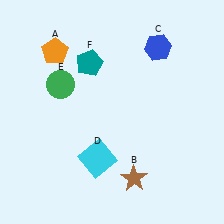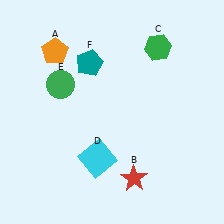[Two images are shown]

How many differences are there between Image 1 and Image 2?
There are 2 differences between the two images.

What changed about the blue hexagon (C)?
In Image 1, C is blue. In Image 2, it changed to green.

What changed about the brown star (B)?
In Image 1, B is brown. In Image 2, it changed to red.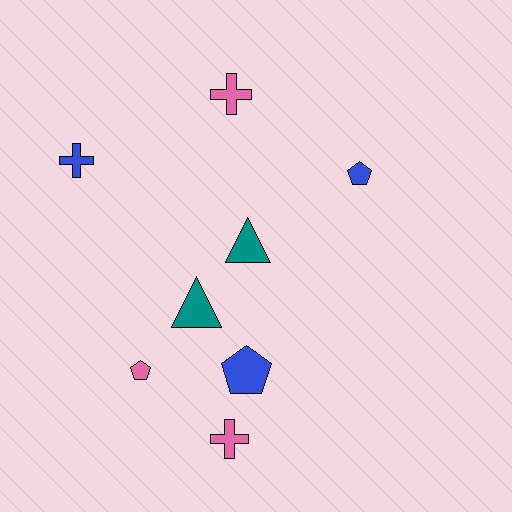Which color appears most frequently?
Blue, with 3 objects.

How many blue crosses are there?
There is 1 blue cross.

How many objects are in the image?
There are 8 objects.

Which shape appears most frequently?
Cross, with 3 objects.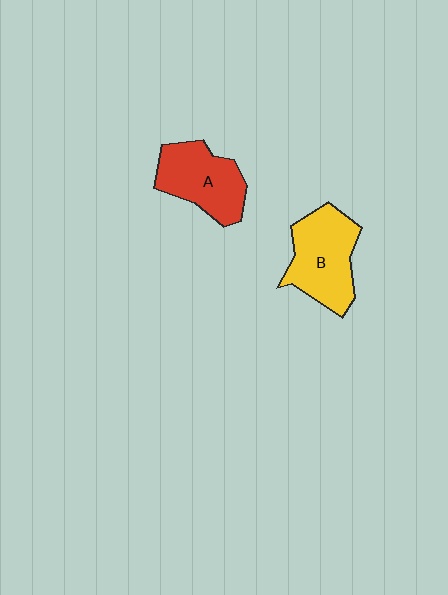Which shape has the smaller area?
Shape A (red).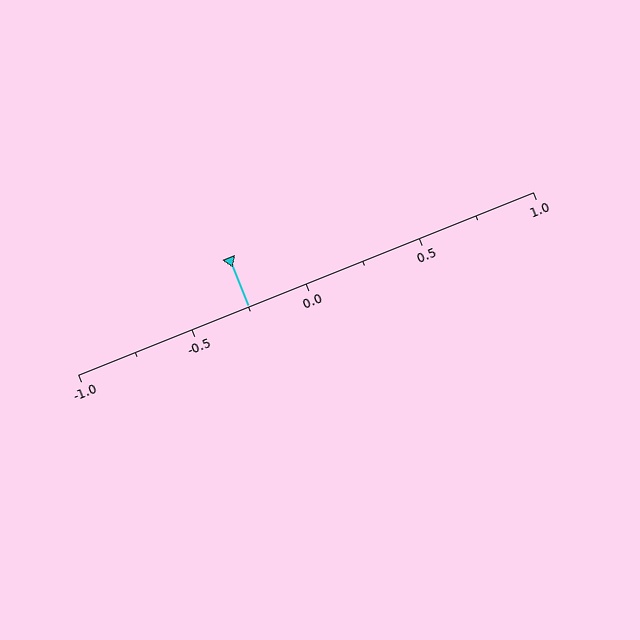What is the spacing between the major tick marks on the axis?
The major ticks are spaced 0.5 apart.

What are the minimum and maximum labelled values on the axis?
The axis runs from -1.0 to 1.0.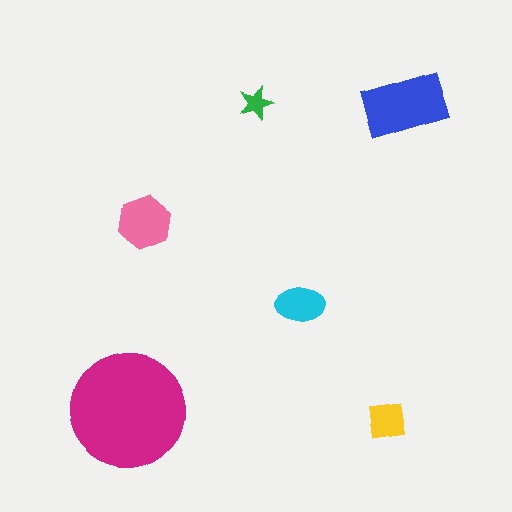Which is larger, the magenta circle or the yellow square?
The magenta circle.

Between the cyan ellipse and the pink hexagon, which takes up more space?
The pink hexagon.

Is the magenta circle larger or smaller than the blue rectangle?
Larger.